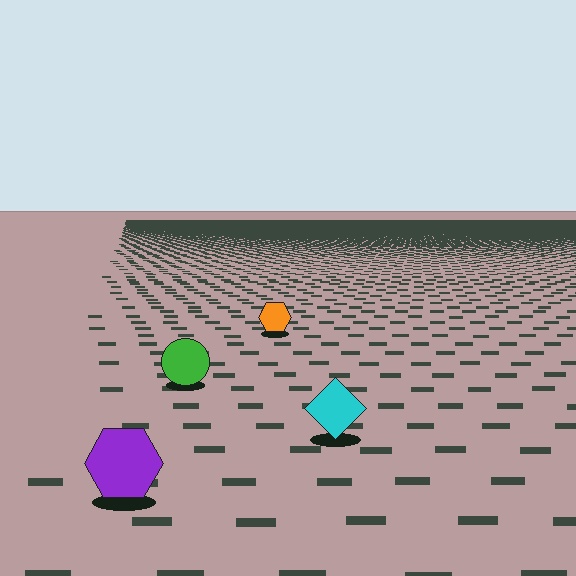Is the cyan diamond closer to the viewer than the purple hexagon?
No. The purple hexagon is closer — you can tell from the texture gradient: the ground texture is coarser near it.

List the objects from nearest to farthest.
From nearest to farthest: the purple hexagon, the cyan diamond, the green circle, the orange hexagon.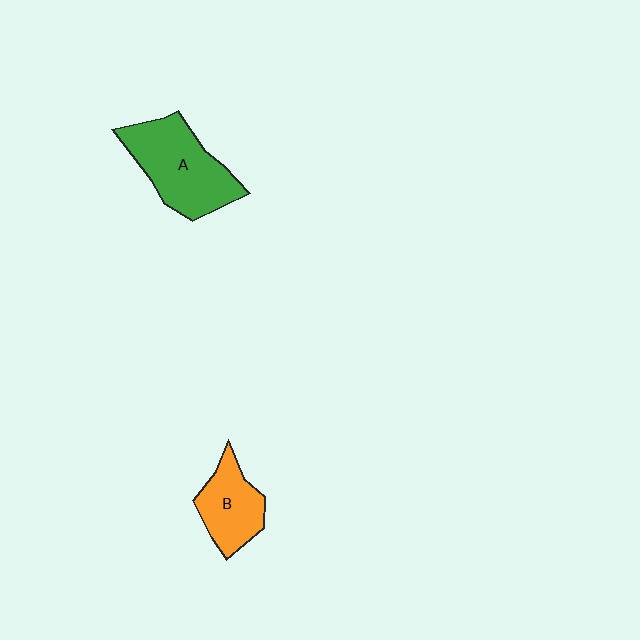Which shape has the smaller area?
Shape B (orange).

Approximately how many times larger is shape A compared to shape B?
Approximately 1.6 times.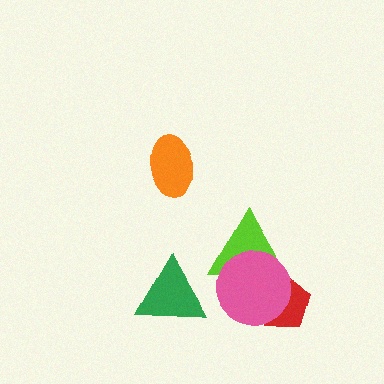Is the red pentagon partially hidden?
Yes, it is partially covered by another shape.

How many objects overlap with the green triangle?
0 objects overlap with the green triangle.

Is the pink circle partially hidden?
No, no other shape covers it.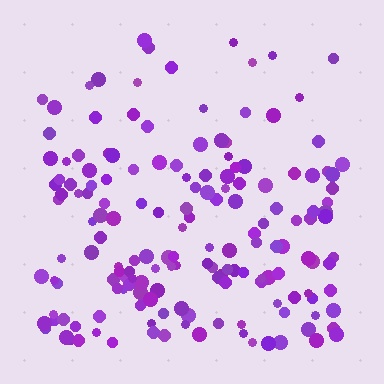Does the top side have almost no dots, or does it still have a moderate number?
Still a moderate number, just noticeably fewer than the bottom.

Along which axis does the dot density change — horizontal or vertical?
Vertical.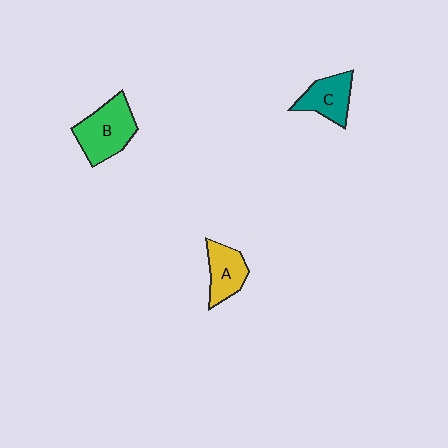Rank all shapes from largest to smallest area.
From largest to smallest: B (green), C (teal), A (yellow).